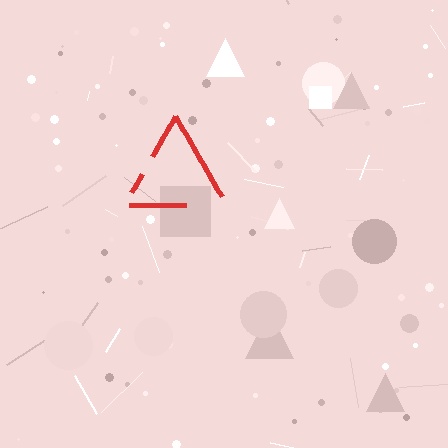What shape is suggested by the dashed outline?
The dashed outline suggests a triangle.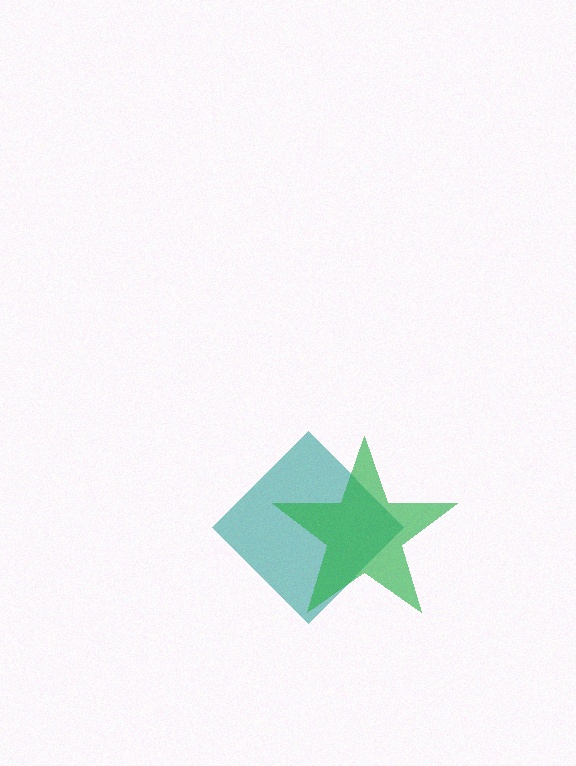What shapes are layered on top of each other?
The layered shapes are: a teal diamond, a green star.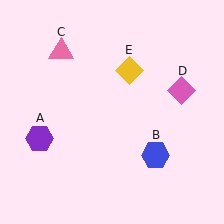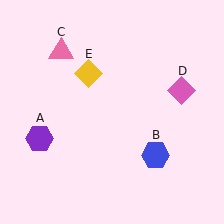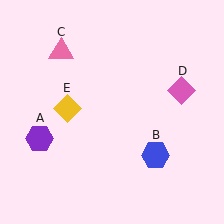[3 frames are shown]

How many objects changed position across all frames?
1 object changed position: yellow diamond (object E).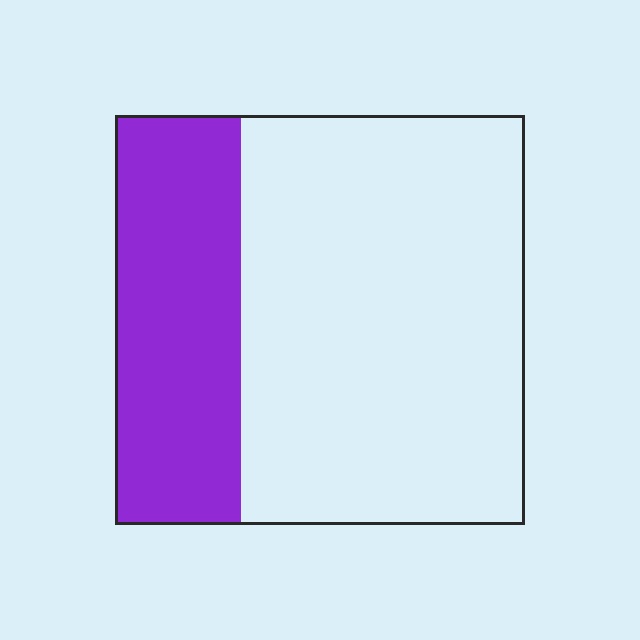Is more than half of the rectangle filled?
No.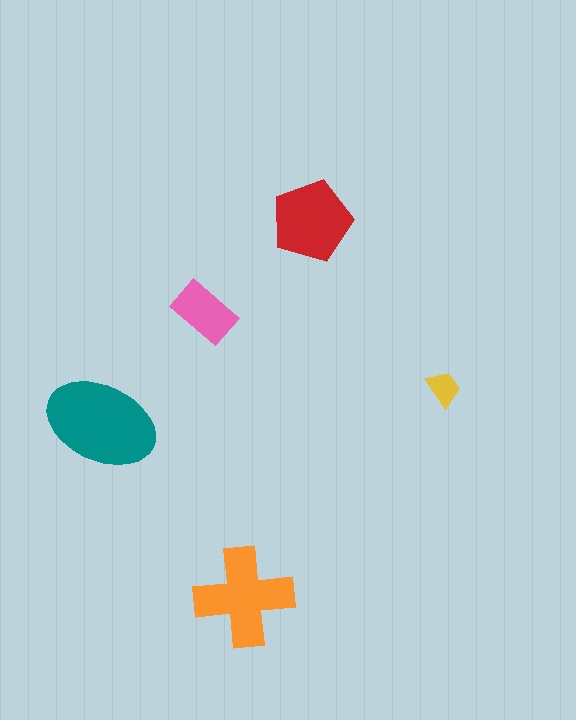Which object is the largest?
The teal ellipse.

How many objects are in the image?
There are 5 objects in the image.